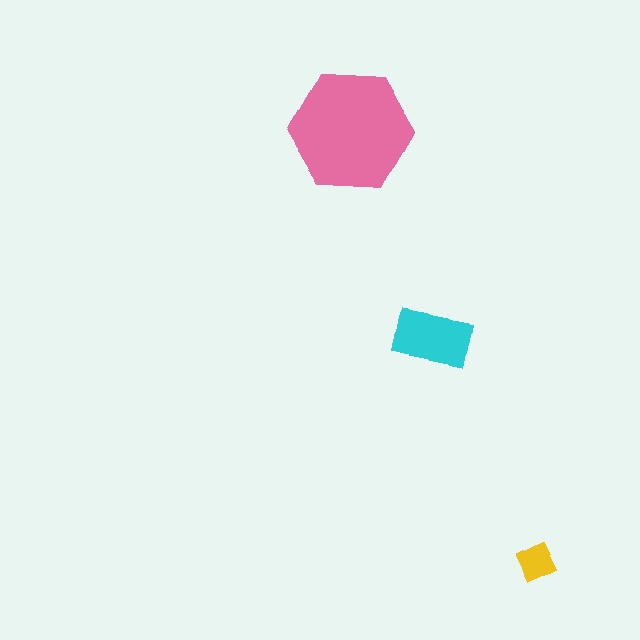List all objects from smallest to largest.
The yellow square, the cyan rectangle, the pink hexagon.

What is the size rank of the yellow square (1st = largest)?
3rd.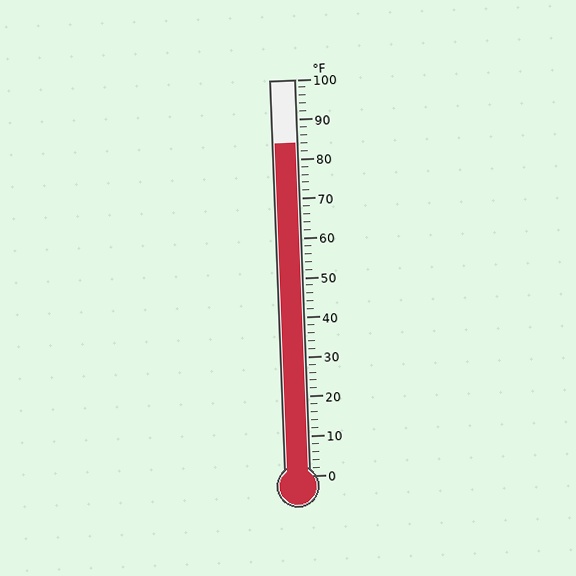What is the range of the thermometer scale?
The thermometer scale ranges from 0°F to 100°F.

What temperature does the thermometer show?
The thermometer shows approximately 84°F.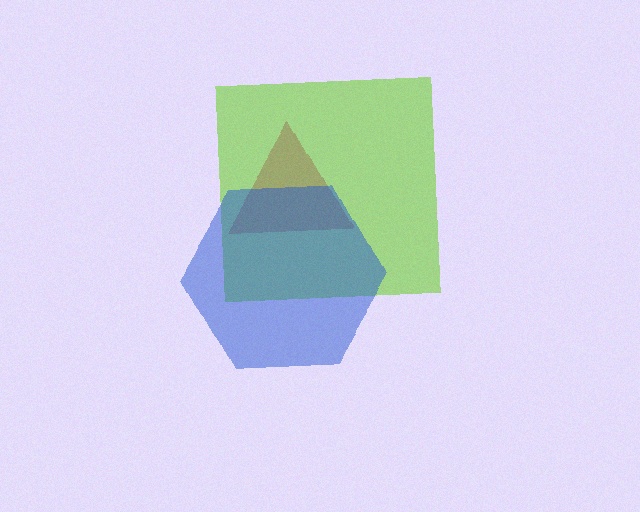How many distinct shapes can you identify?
There are 3 distinct shapes: a magenta triangle, a lime square, a blue hexagon.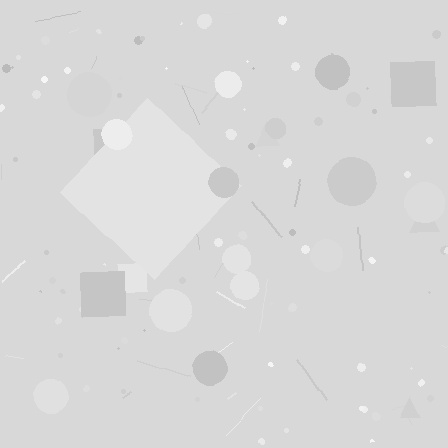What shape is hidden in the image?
A diamond is hidden in the image.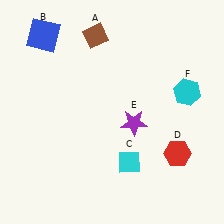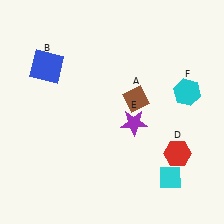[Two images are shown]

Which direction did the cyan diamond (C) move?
The cyan diamond (C) moved right.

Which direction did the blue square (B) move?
The blue square (B) moved down.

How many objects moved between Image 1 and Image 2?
3 objects moved between the two images.